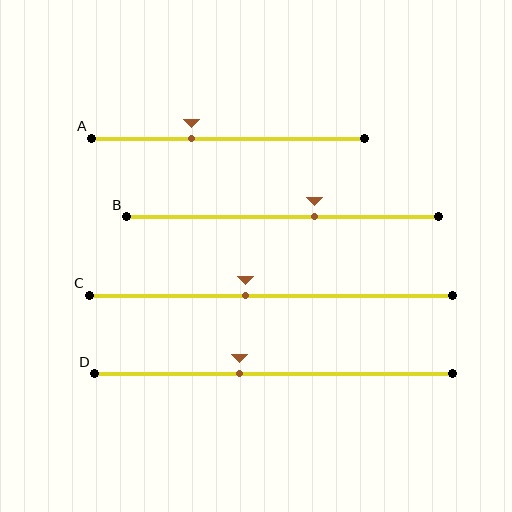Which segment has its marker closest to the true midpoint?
Segment C has its marker closest to the true midpoint.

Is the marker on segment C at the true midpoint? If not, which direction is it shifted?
No, the marker on segment C is shifted to the left by about 7% of the segment length.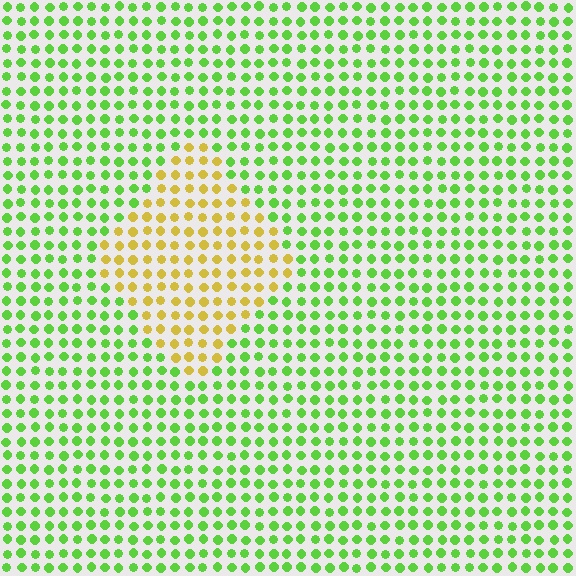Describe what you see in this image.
The image is filled with small lime elements in a uniform arrangement. A diamond-shaped region is visible where the elements are tinted to a slightly different hue, forming a subtle color boundary.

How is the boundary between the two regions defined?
The boundary is defined purely by a slight shift in hue (about 57 degrees). Spacing, size, and orientation are identical on both sides.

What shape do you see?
I see a diamond.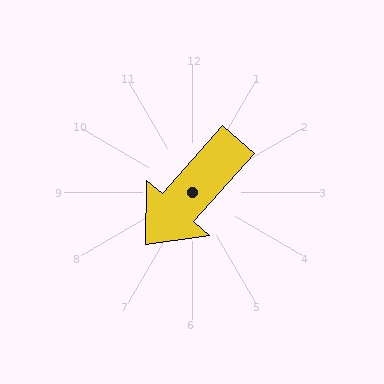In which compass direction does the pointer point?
Southwest.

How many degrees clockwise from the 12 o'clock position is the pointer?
Approximately 221 degrees.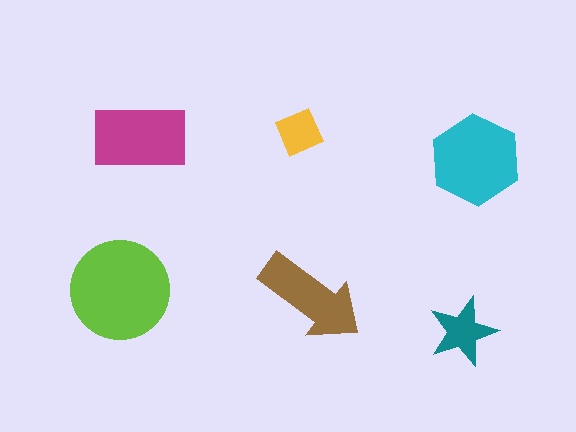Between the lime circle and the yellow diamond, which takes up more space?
The lime circle.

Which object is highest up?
The yellow diamond is topmost.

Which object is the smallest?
The yellow diamond.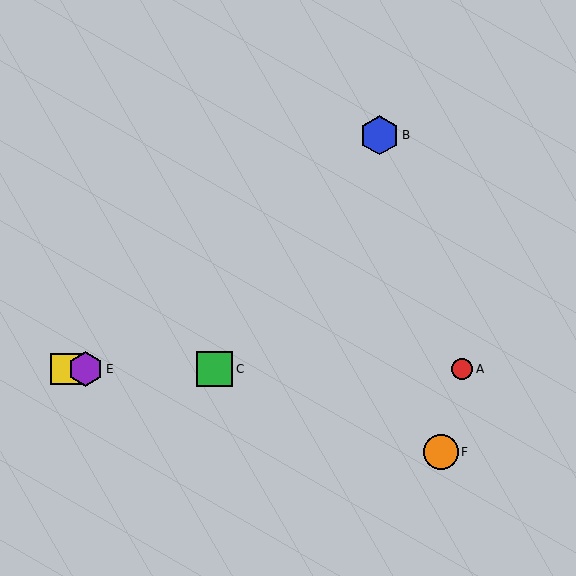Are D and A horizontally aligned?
Yes, both are at y≈369.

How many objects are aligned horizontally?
4 objects (A, C, D, E) are aligned horizontally.